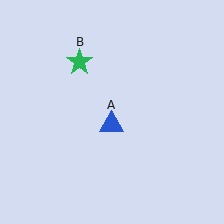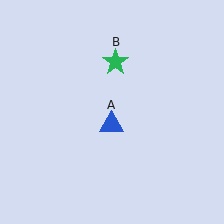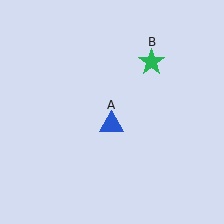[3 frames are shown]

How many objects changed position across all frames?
1 object changed position: green star (object B).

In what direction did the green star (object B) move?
The green star (object B) moved right.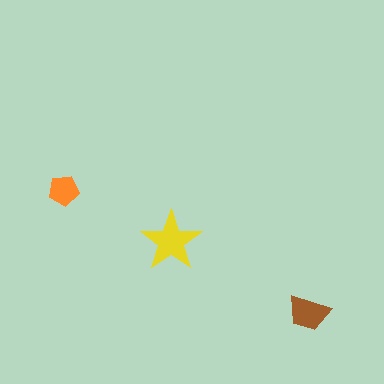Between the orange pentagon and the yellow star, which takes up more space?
The yellow star.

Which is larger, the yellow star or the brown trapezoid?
The yellow star.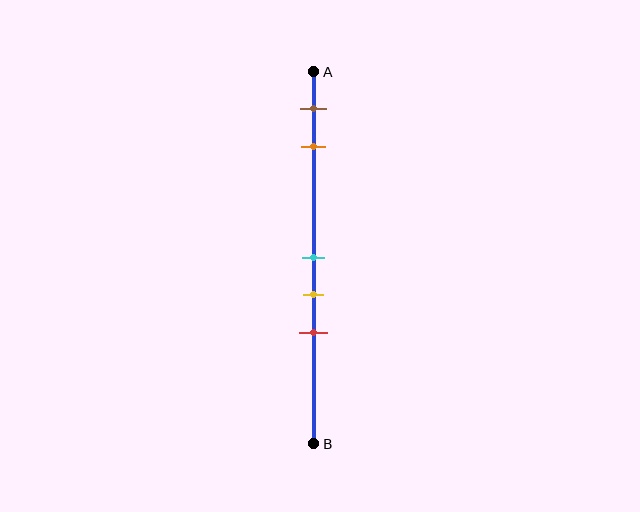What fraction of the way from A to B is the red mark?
The red mark is approximately 70% (0.7) of the way from A to B.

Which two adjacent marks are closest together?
The cyan and yellow marks are the closest adjacent pair.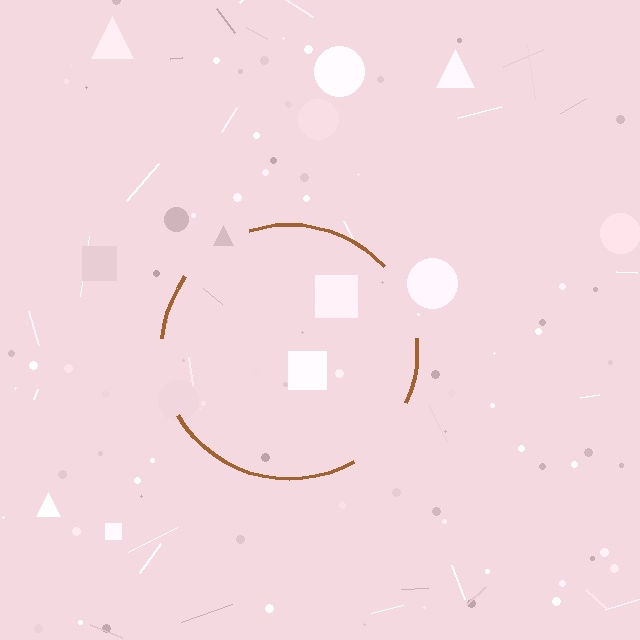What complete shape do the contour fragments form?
The contour fragments form a circle.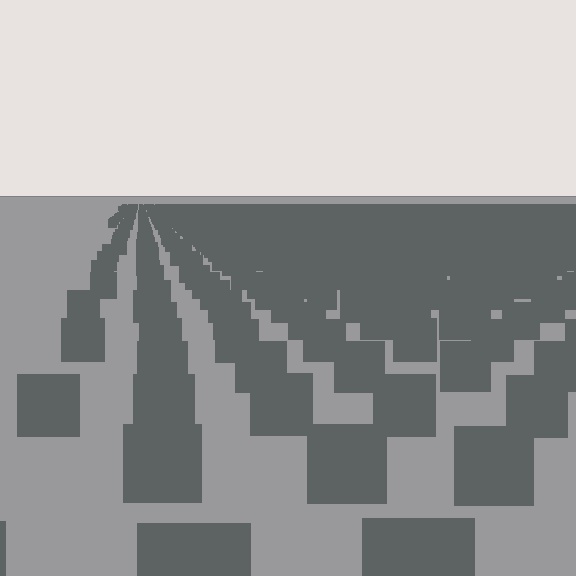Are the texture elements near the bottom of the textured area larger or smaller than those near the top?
Larger. Near the bottom, elements are closer to the viewer and appear at a bigger on-screen size.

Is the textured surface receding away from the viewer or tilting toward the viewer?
The surface is receding away from the viewer. Texture elements get smaller and denser toward the top.